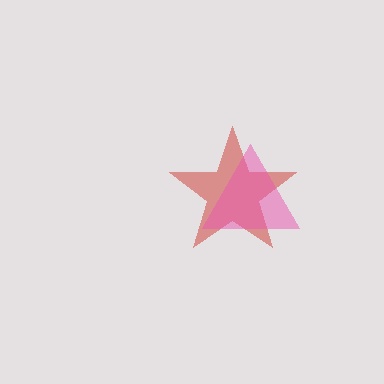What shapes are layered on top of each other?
The layered shapes are: a red star, a pink triangle.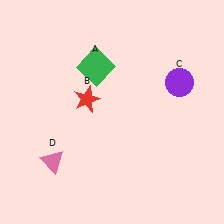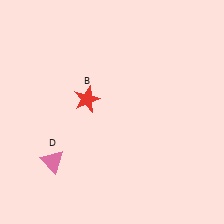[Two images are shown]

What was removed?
The green square (A), the purple circle (C) were removed in Image 2.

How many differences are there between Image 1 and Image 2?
There are 2 differences between the two images.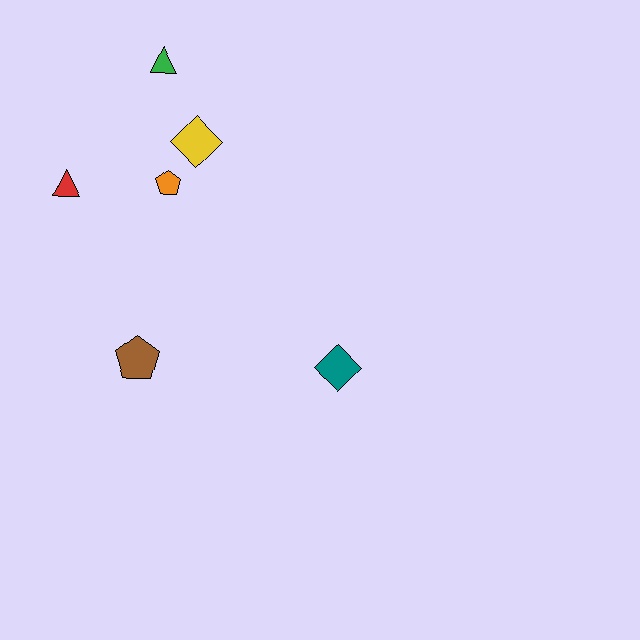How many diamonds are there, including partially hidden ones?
There are 2 diamonds.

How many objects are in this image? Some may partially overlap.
There are 6 objects.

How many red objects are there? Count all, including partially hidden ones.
There is 1 red object.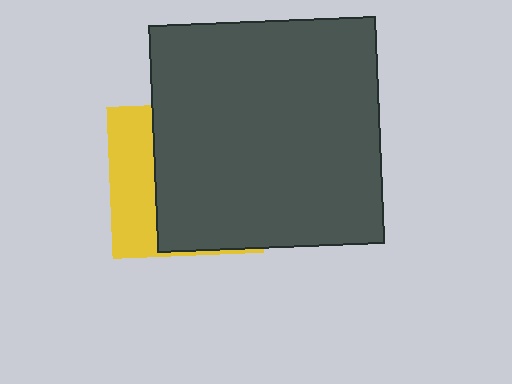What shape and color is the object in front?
The object in front is a dark gray square.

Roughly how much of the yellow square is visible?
A small part of it is visible (roughly 32%).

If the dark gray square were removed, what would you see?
You would see the complete yellow square.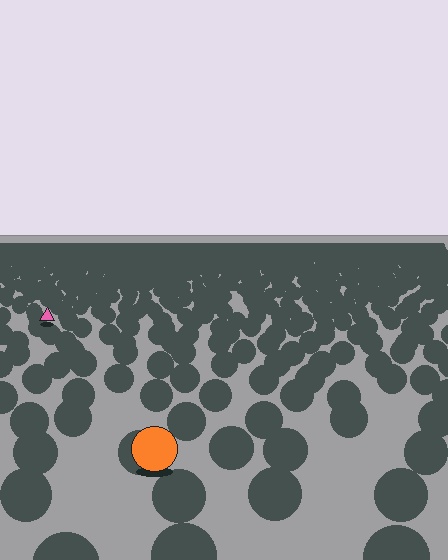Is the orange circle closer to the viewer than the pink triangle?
Yes. The orange circle is closer — you can tell from the texture gradient: the ground texture is coarser near it.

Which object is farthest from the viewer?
The pink triangle is farthest from the viewer. It appears smaller and the ground texture around it is denser.